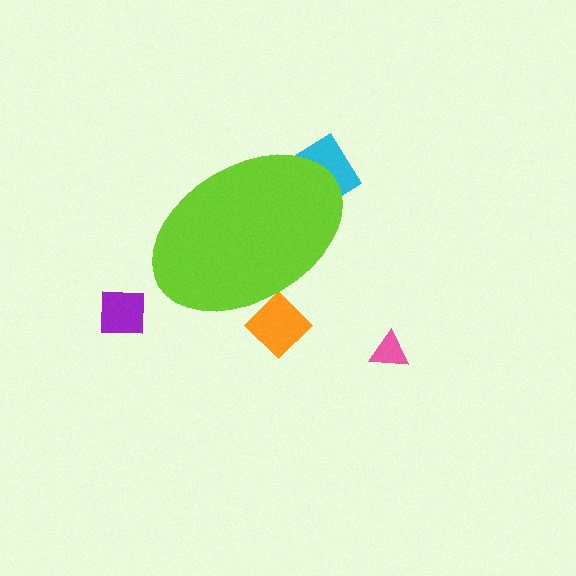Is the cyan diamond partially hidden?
Yes, the cyan diamond is partially hidden behind the lime ellipse.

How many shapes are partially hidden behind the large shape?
2 shapes are partially hidden.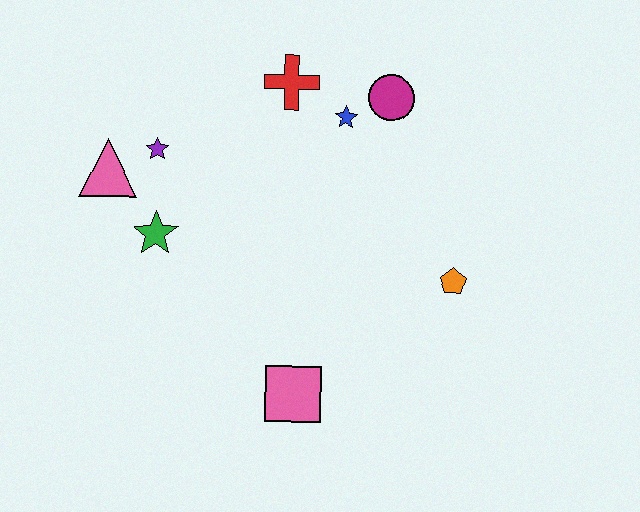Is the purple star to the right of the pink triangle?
Yes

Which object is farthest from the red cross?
The pink square is farthest from the red cross.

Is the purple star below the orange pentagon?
No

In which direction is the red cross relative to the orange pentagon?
The red cross is above the orange pentagon.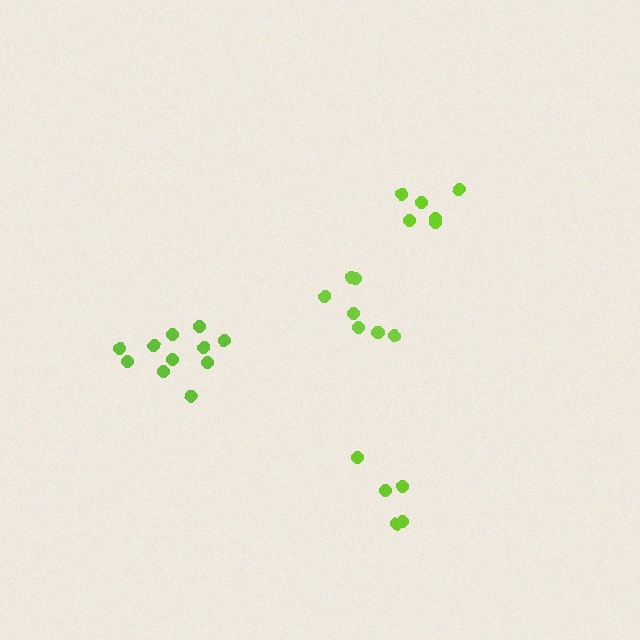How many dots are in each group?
Group 1: 6 dots, Group 2: 11 dots, Group 3: 5 dots, Group 4: 7 dots (29 total).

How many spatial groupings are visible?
There are 4 spatial groupings.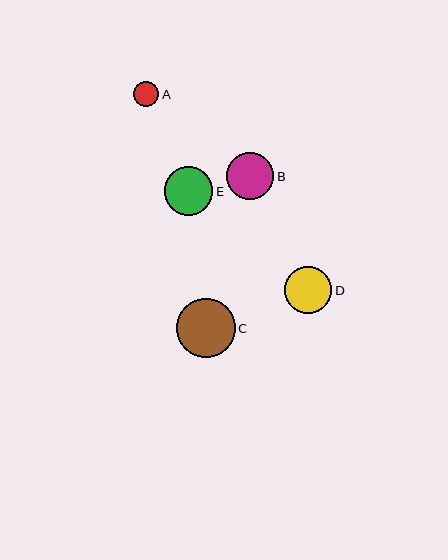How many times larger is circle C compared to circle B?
Circle C is approximately 1.2 times the size of circle B.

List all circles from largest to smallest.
From largest to smallest: C, E, B, D, A.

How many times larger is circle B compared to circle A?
Circle B is approximately 1.9 times the size of circle A.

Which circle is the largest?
Circle C is the largest with a size of approximately 59 pixels.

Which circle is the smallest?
Circle A is the smallest with a size of approximately 25 pixels.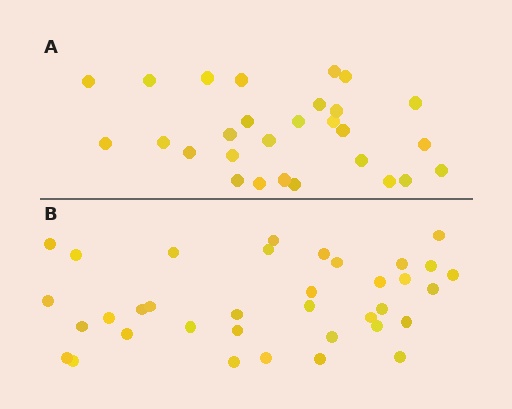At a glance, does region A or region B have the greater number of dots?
Region B (the bottom region) has more dots.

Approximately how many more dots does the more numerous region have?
Region B has roughly 8 or so more dots than region A.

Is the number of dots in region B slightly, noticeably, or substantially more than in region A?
Region B has noticeably more, but not dramatically so. The ratio is roughly 1.3 to 1.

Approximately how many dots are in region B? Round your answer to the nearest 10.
About 40 dots. (The exact count is 36, which rounds to 40.)